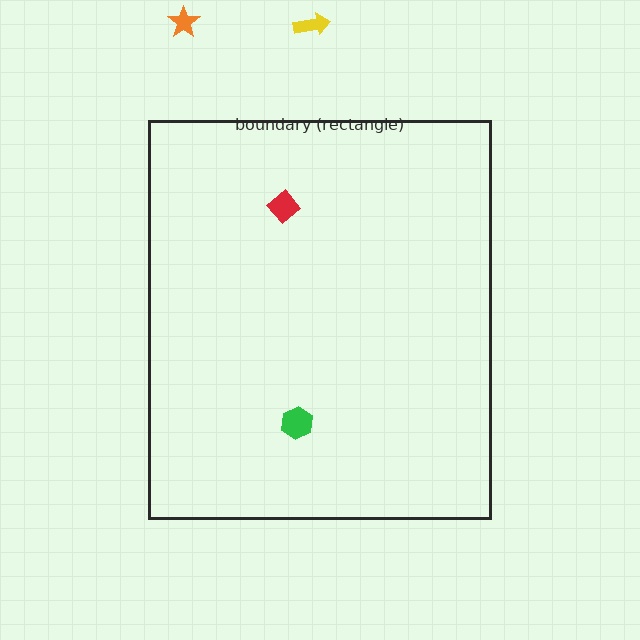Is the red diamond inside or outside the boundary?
Inside.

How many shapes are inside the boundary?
2 inside, 2 outside.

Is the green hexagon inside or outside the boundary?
Inside.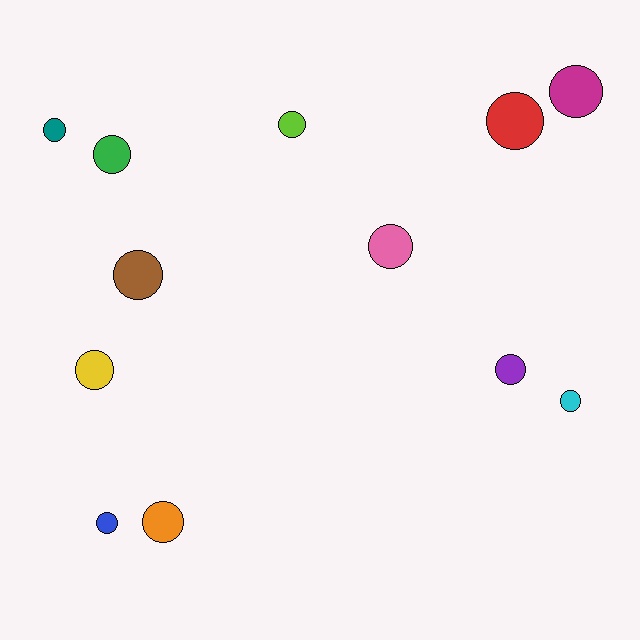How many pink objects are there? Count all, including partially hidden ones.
There is 1 pink object.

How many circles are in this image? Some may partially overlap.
There are 12 circles.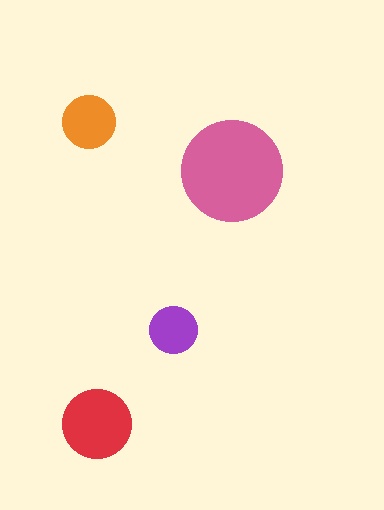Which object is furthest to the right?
The pink circle is rightmost.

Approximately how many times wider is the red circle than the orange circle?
About 1.5 times wider.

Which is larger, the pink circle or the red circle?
The pink one.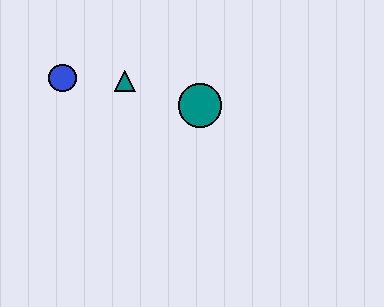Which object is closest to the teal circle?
The teal triangle is closest to the teal circle.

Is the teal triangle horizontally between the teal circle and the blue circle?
Yes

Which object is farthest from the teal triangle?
The teal circle is farthest from the teal triangle.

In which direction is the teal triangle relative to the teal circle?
The teal triangle is to the left of the teal circle.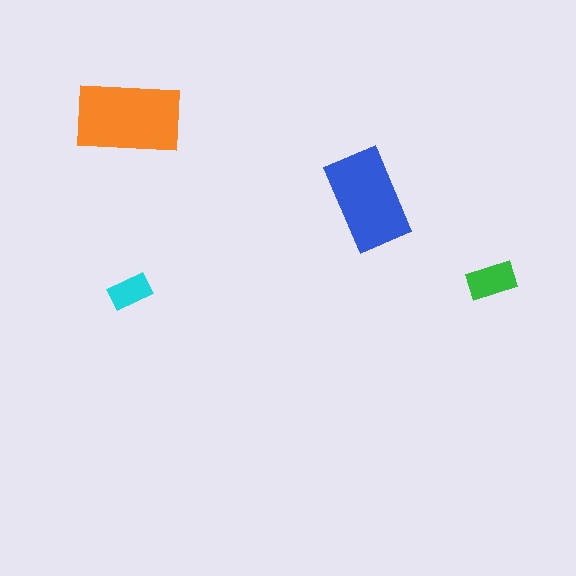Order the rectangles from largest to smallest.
the orange one, the blue one, the green one, the cyan one.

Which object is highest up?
The orange rectangle is topmost.